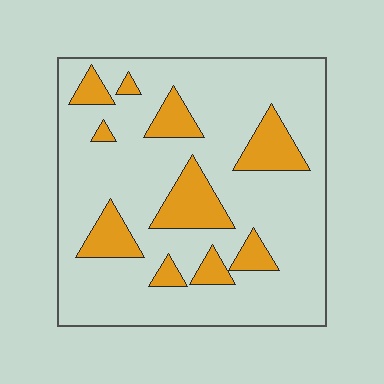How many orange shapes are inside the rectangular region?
10.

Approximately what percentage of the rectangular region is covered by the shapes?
Approximately 20%.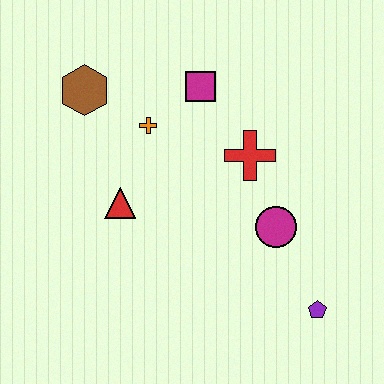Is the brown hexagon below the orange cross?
No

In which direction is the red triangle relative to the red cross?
The red triangle is to the left of the red cross.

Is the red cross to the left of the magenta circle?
Yes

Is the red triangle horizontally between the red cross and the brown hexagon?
Yes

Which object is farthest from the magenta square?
The purple pentagon is farthest from the magenta square.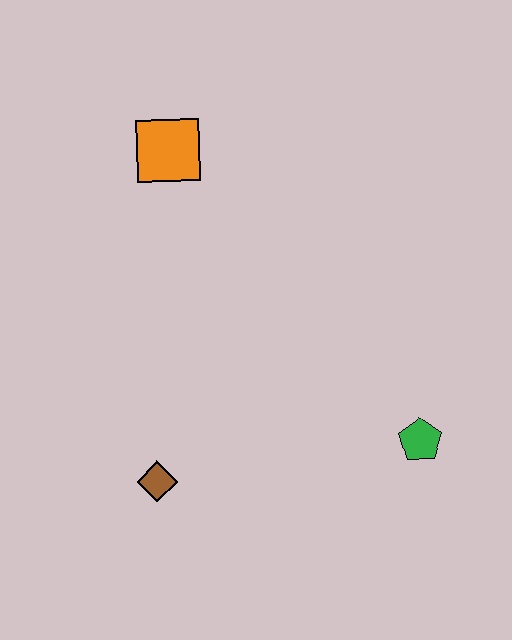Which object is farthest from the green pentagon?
The orange square is farthest from the green pentagon.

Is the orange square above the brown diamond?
Yes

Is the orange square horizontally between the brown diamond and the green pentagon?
Yes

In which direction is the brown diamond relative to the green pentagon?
The brown diamond is to the left of the green pentagon.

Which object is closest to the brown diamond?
The green pentagon is closest to the brown diamond.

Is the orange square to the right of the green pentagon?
No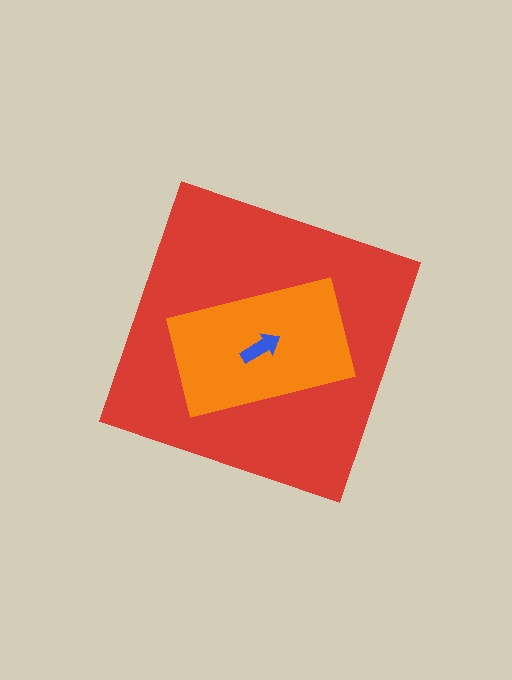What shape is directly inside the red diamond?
The orange rectangle.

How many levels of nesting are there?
3.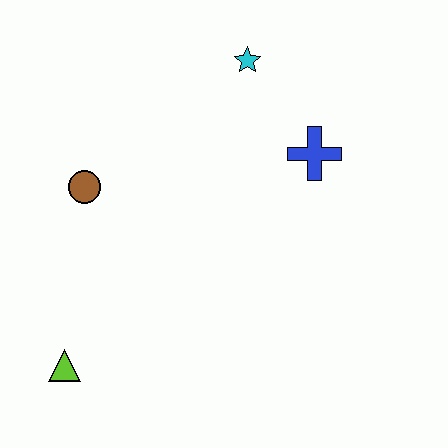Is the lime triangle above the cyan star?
No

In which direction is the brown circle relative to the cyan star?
The brown circle is to the left of the cyan star.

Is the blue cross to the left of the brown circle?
No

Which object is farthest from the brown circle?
The blue cross is farthest from the brown circle.